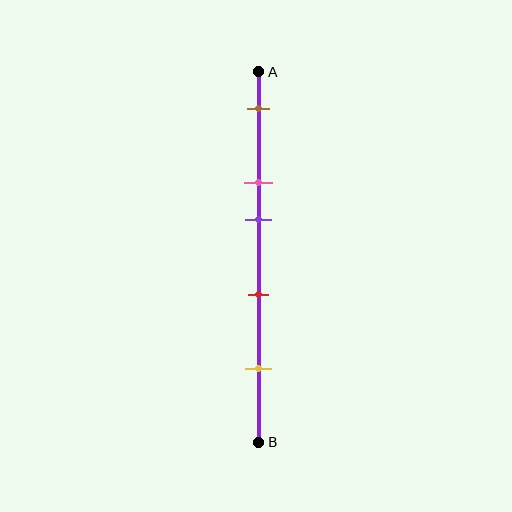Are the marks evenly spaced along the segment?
No, the marks are not evenly spaced.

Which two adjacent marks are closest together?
The pink and purple marks are the closest adjacent pair.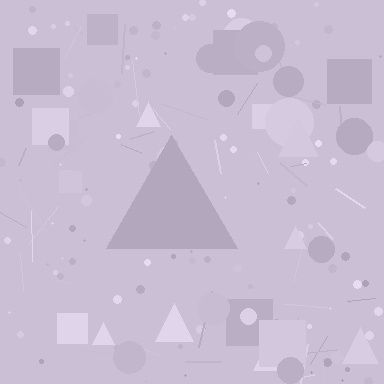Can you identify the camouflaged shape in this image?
The camouflaged shape is a triangle.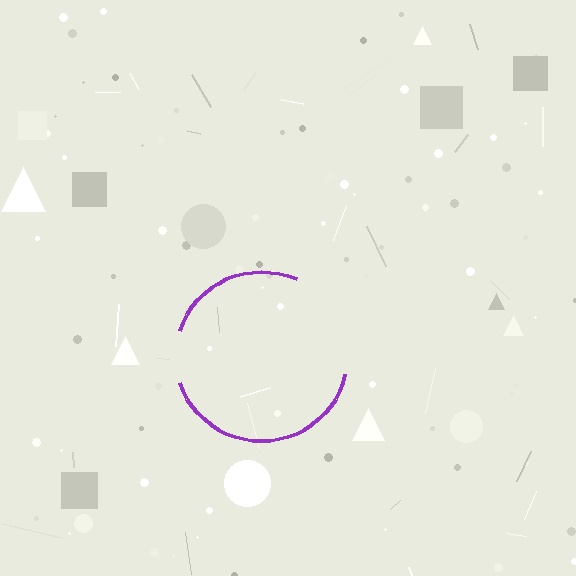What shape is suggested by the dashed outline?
The dashed outline suggests a circle.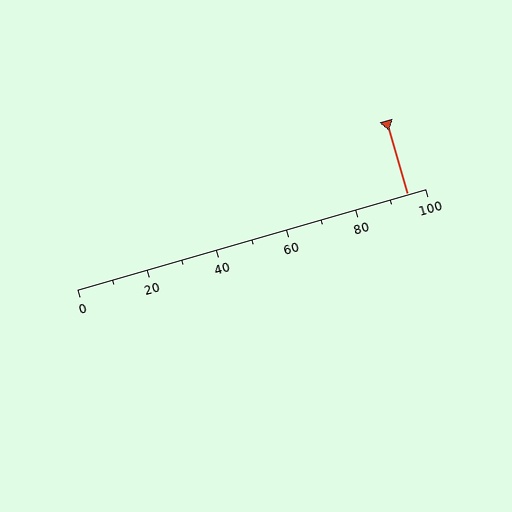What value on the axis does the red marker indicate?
The marker indicates approximately 95.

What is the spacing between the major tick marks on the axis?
The major ticks are spaced 20 apart.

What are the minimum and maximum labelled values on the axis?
The axis runs from 0 to 100.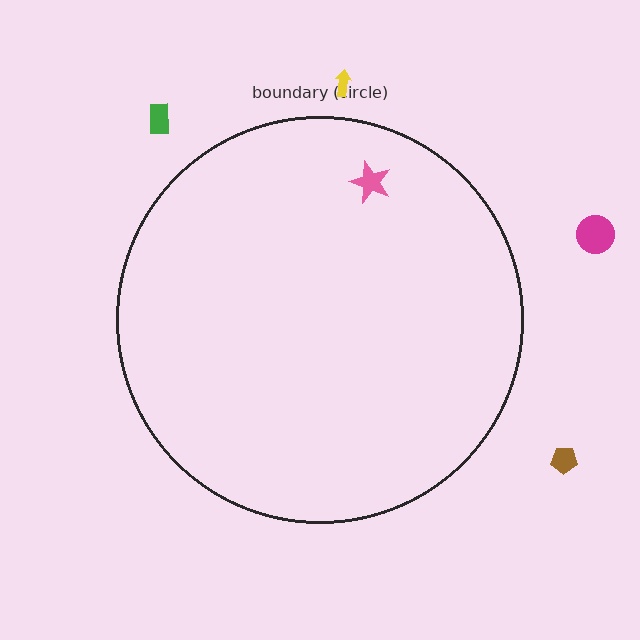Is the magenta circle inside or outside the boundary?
Outside.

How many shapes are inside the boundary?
1 inside, 4 outside.